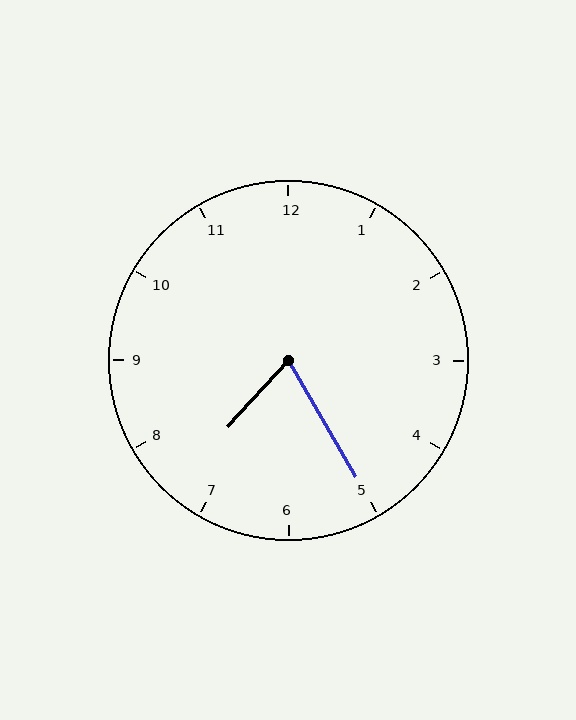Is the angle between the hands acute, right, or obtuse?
It is acute.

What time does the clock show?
7:25.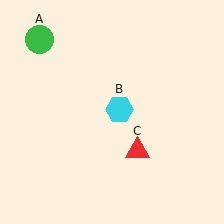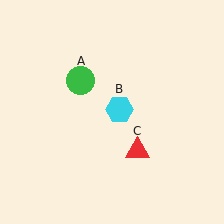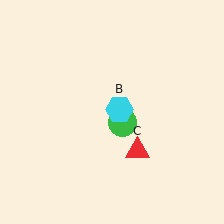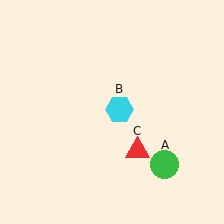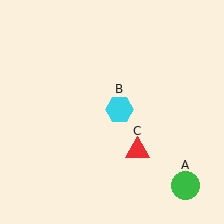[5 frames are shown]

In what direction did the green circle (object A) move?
The green circle (object A) moved down and to the right.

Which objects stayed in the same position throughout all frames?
Cyan hexagon (object B) and red triangle (object C) remained stationary.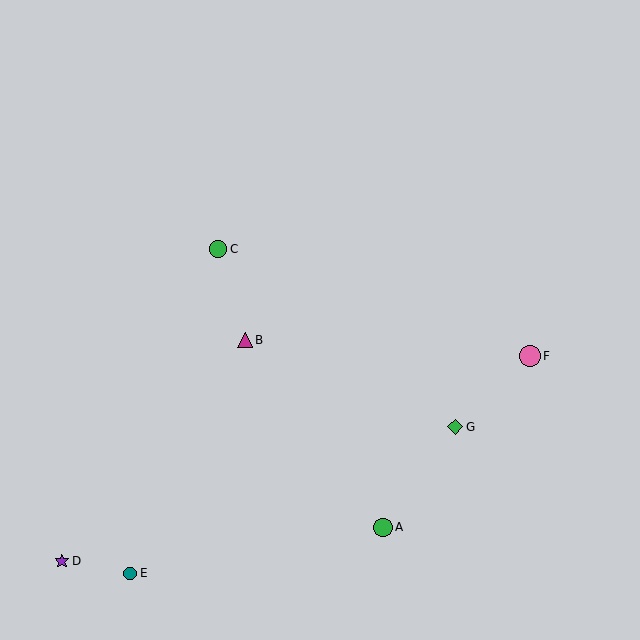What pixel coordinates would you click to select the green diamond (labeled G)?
Click at (455, 427) to select the green diamond G.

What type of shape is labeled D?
Shape D is a purple star.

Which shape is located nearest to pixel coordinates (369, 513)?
The green circle (labeled A) at (383, 527) is nearest to that location.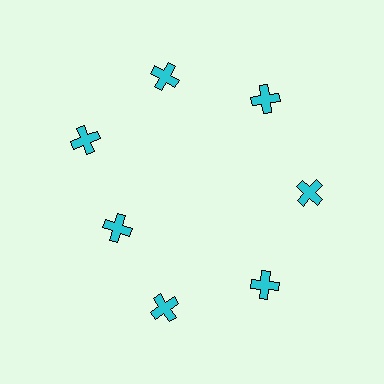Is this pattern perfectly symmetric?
No. The 7 cyan crosses are arranged in a ring, but one element near the 8 o'clock position is pulled inward toward the center, breaking the 7-fold rotational symmetry.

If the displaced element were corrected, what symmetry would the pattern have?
It would have 7-fold rotational symmetry — the pattern would map onto itself every 51 degrees.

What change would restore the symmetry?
The symmetry would be restored by moving it outward, back onto the ring so that all 7 crosses sit at equal angles and equal distance from the center.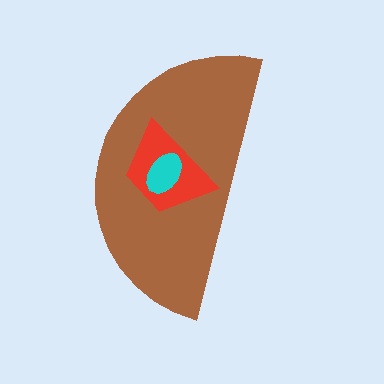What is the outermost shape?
The brown semicircle.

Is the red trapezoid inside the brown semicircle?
Yes.